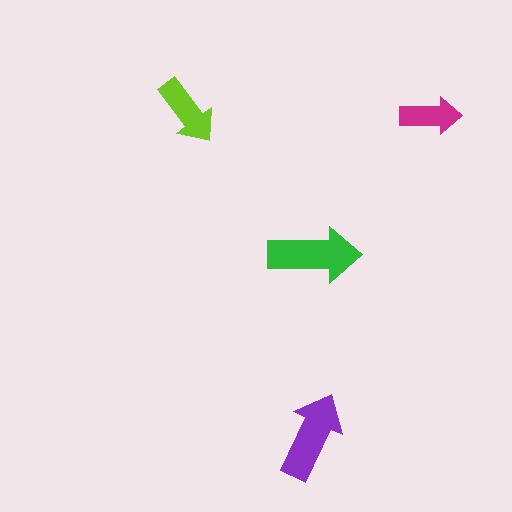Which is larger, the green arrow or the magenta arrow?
The green one.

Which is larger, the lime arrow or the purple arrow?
The purple one.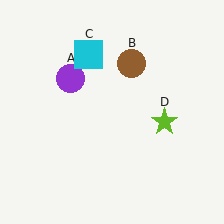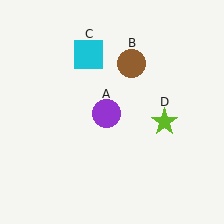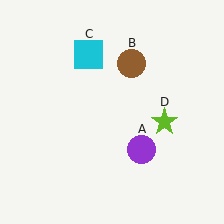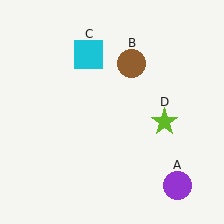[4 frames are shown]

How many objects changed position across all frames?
1 object changed position: purple circle (object A).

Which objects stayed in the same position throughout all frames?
Brown circle (object B) and cyan square (object C) and lime star (object D) remained stationary.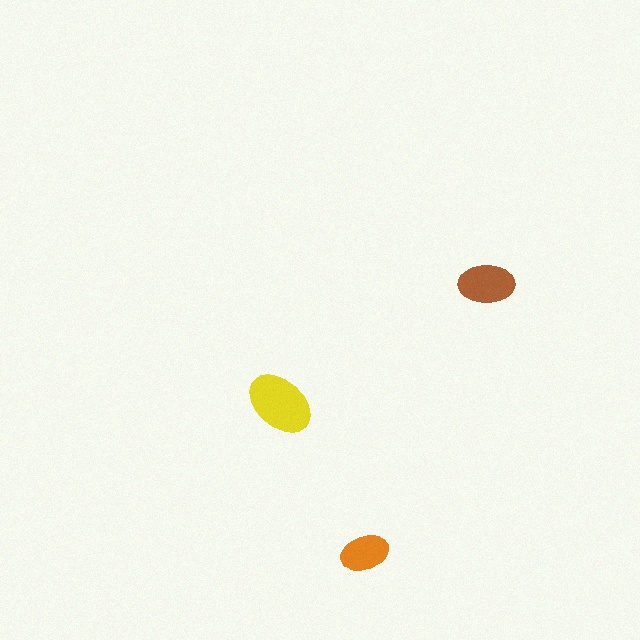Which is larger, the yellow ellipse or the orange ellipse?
The yellow one.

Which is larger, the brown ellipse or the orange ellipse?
The brown one.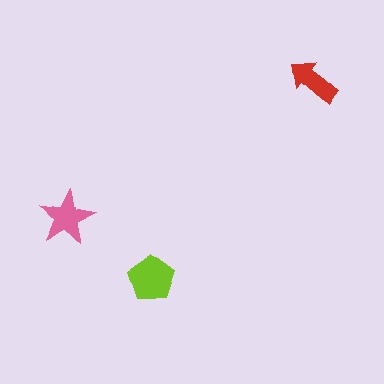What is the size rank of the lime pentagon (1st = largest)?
1st.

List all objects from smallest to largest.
The red arrow, the pink star, the lime pentagon.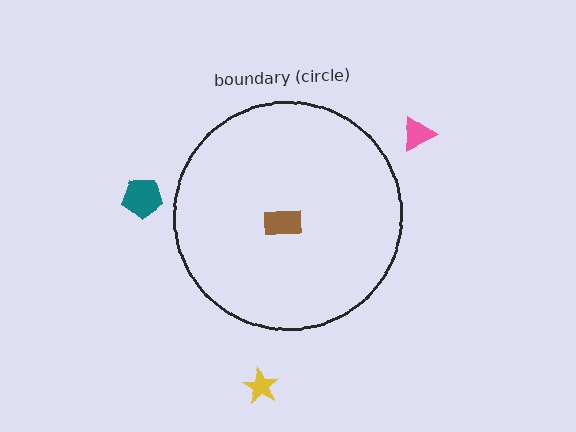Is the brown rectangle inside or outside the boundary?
Inside.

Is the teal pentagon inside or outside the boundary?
Outside.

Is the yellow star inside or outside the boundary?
Outside.